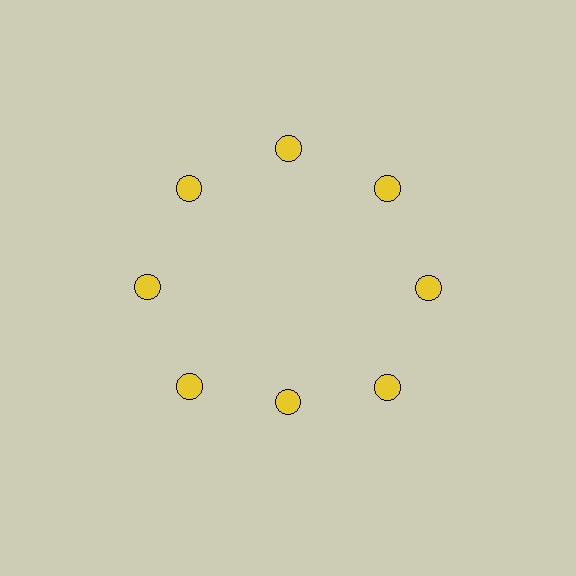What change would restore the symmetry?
The symmetry would be restored by moving it outward, back onto the ring so that all 8 circles sit at equal angles and equal distance from the center.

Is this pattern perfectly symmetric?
No. The 8 yellow circles are arranged in a ring, but one element near the 6 o'clock position is pulled inward toward the center, breaking the 8-fold rotational symmetry.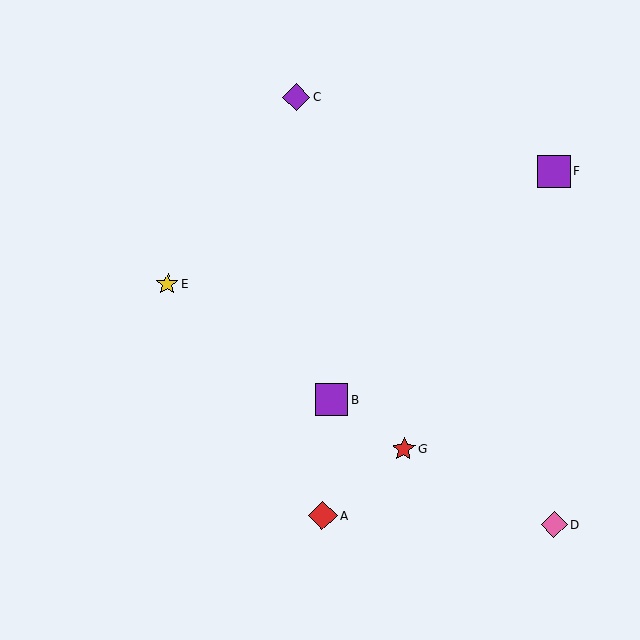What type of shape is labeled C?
Shape C is a purple diamond.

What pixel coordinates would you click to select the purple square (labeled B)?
Click at (332, 400) to select the purple square B.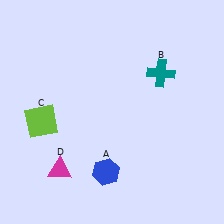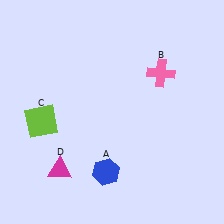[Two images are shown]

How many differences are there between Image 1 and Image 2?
There is 1 difference between the two images.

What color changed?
The cross (B) changed from teal in Image 1 to pink in Image 2.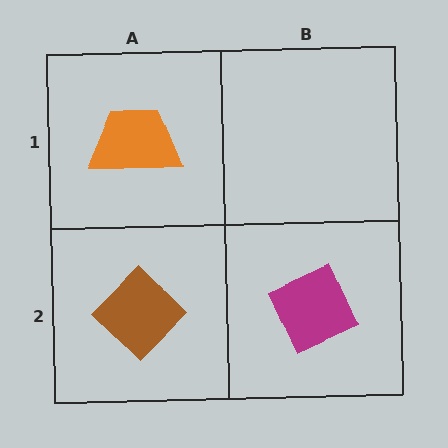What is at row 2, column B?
A magenta diamond.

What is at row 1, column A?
An orange trapezoid.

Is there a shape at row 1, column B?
No, that cell is empty.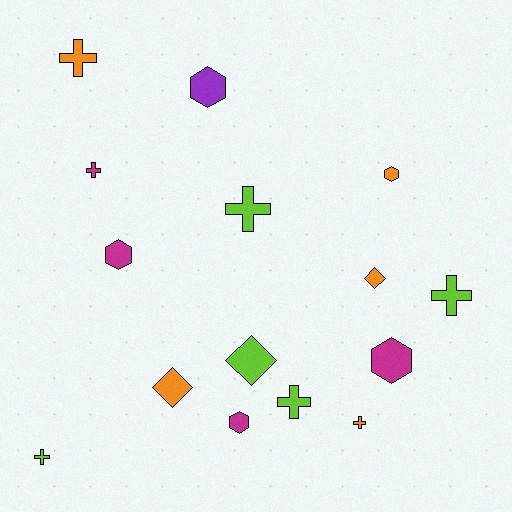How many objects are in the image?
There are 15 objects.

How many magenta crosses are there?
There is 1 magenta cross.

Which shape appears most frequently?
Cross, with 7 objects.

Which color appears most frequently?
Lime, with 5 objects.